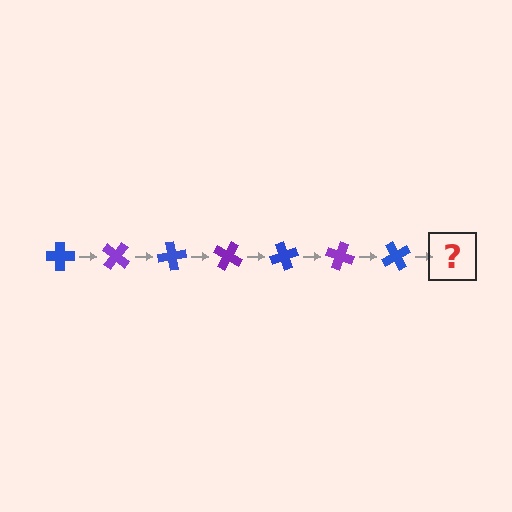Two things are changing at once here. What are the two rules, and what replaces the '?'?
The two rules are that it rotates 40 degrees each step and the color cycles through blue and purple. The '?' should be a purple cross, rotated 280 degrees from the start.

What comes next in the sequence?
The next element should be a purple cross, rotated 280 degrees from the start.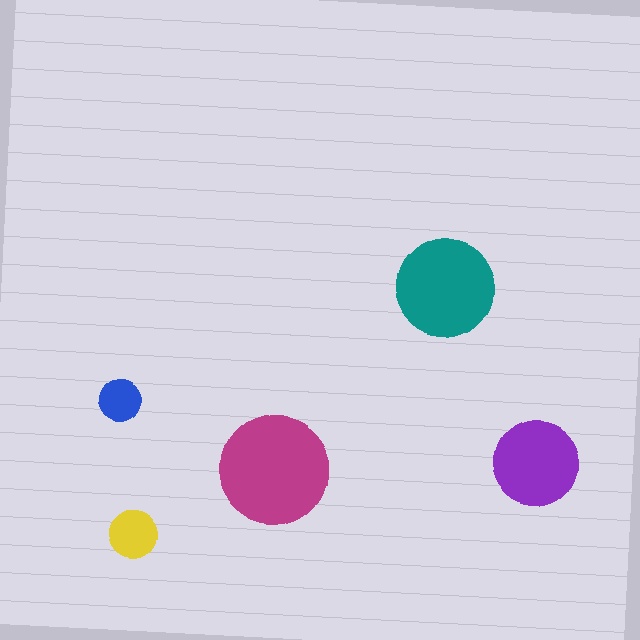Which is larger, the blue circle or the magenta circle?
The magenta one.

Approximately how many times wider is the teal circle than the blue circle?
About 2.5 times wider.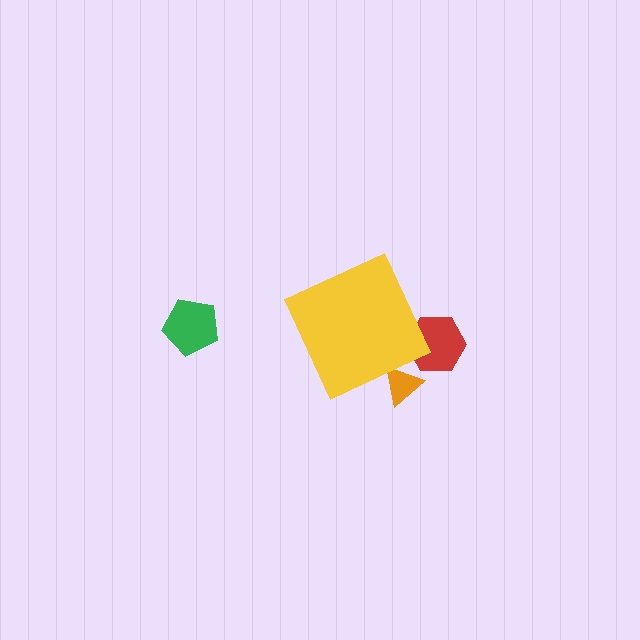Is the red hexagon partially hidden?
Yes, the red hexagon is partially hidden behind the yellow diamond.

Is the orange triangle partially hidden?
Yes, the orange triangle is partially hidden behind the yellow diamond.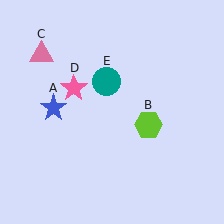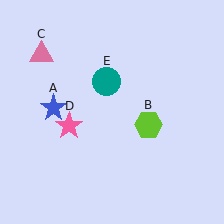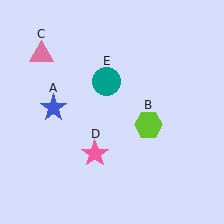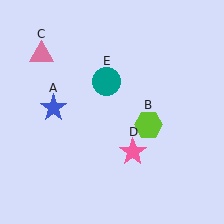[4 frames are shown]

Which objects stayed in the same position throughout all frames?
Blue star (object A) and lime hexagon (object B) and pink triangle (object C) and teal circle (object E) remained stationary.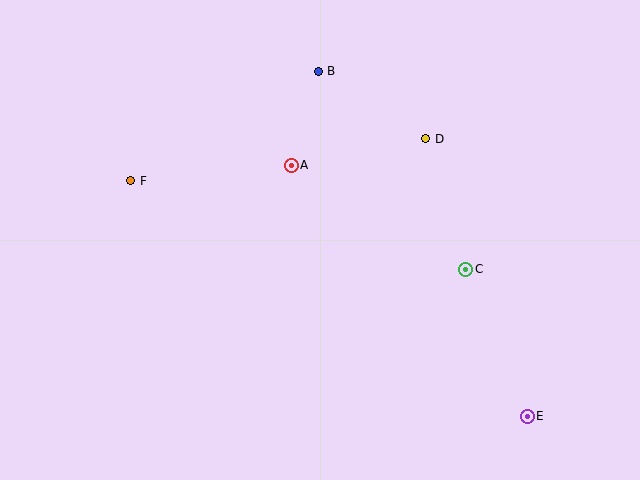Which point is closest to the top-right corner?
Point D is closest to the top-right corner.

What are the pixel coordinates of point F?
Point F is at (131, 181).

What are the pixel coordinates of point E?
Point E is at (527, 416).